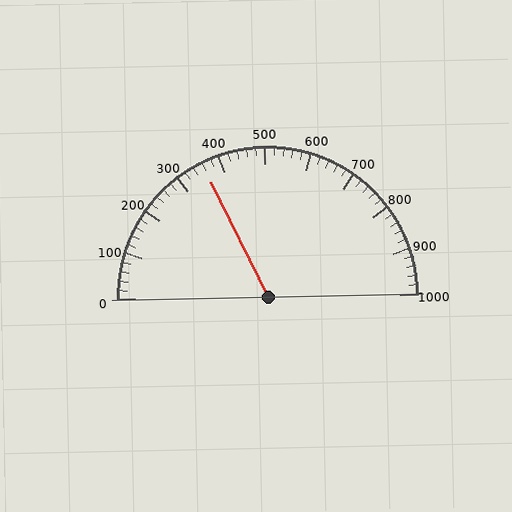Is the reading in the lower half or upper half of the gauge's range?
The reading is in the lower half of the range (0 to 1000).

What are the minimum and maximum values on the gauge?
The gauge ranges from 0 to 1000.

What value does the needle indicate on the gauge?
The needle indicates approximately 360.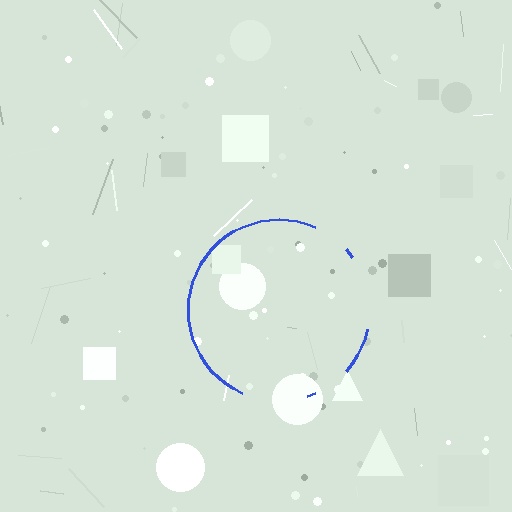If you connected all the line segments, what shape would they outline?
They would outline a circle.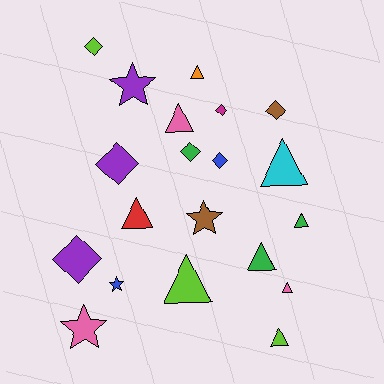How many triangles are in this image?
There are 9 triangles.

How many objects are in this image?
There are 20 objects.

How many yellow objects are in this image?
There are no yellow objects.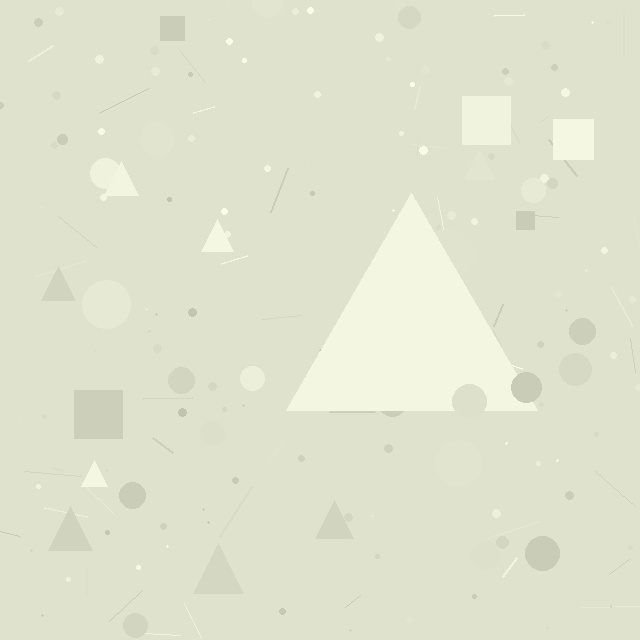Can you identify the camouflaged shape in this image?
The camouflaged shape is a triangle.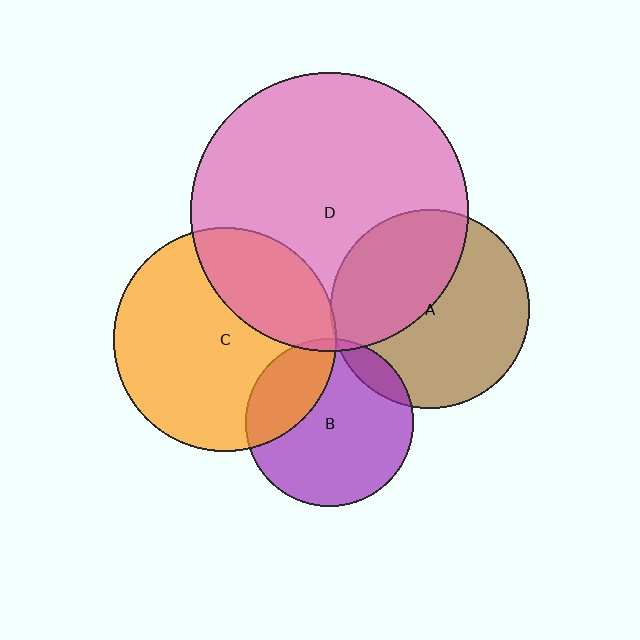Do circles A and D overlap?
Yes.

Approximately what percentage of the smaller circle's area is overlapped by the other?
Approximately 40%.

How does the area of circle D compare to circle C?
Approximately 1.6 times.